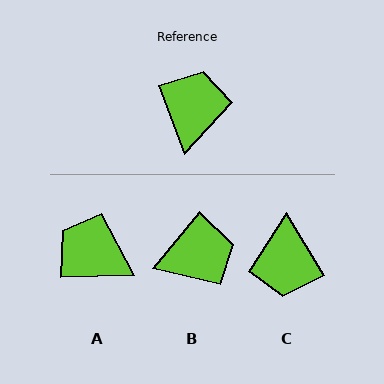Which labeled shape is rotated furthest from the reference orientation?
C, about 170 degrees away.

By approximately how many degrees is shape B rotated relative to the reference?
Approximately 61 degrees clockwise.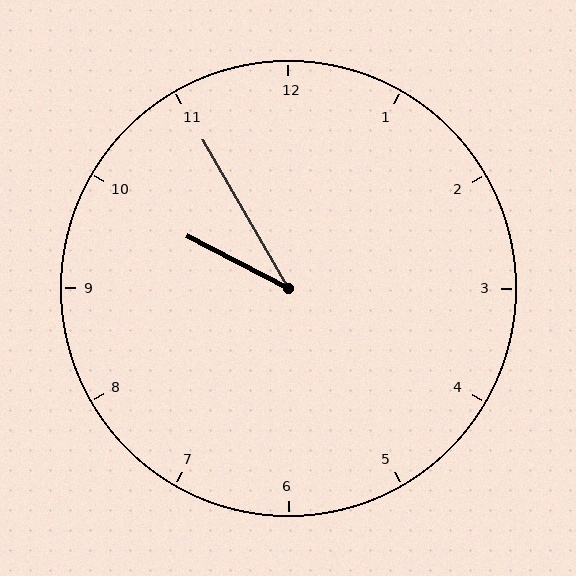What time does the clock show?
9:55.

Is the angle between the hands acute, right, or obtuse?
It is acute.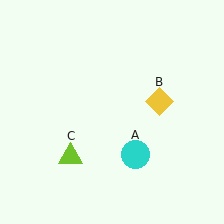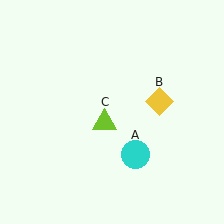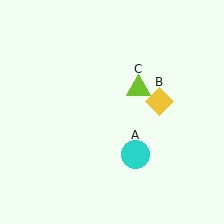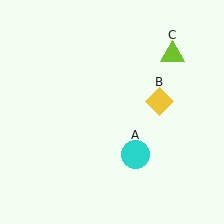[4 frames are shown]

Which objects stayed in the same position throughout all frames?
Cyan circle (object A) and yellow diamond (object B) remained stationary.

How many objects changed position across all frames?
1 object changed position: lime triangle (object C).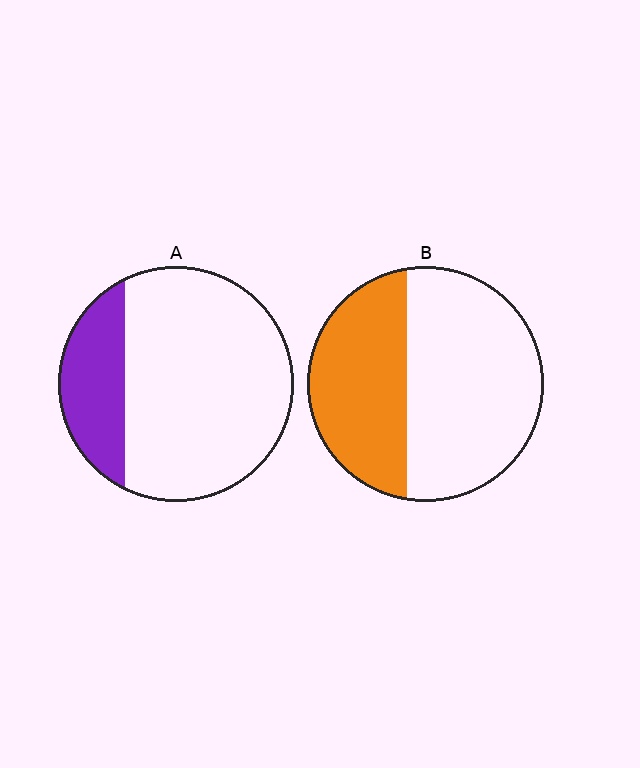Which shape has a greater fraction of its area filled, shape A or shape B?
Shape B.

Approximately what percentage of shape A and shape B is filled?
A is approximately 25% and B is approximately 40%.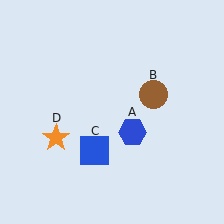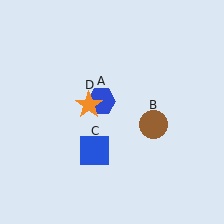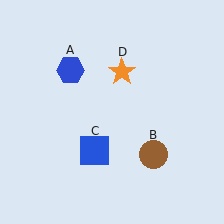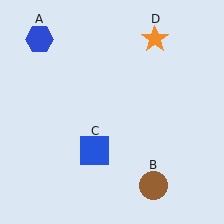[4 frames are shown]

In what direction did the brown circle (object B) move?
The brown circle (object B) moved down.